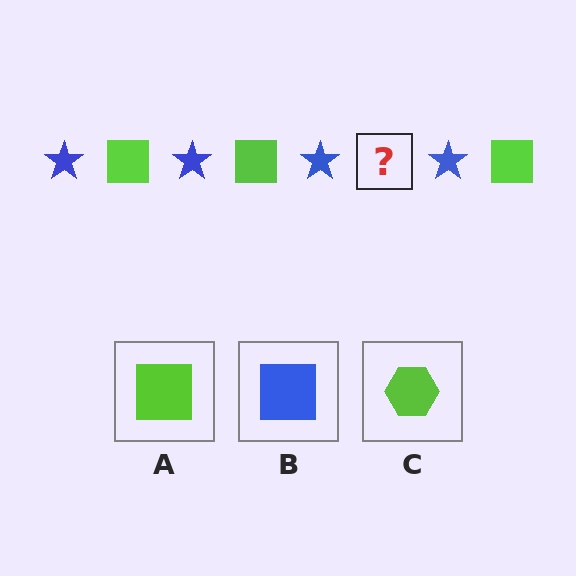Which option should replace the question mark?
Option A.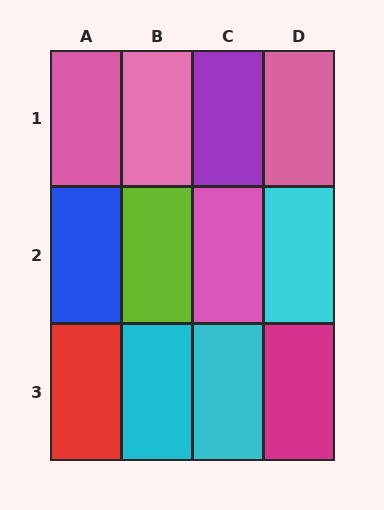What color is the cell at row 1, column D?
Pink.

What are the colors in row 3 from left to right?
Red, cyan, cyan, magenta.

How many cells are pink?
4 cells are pink.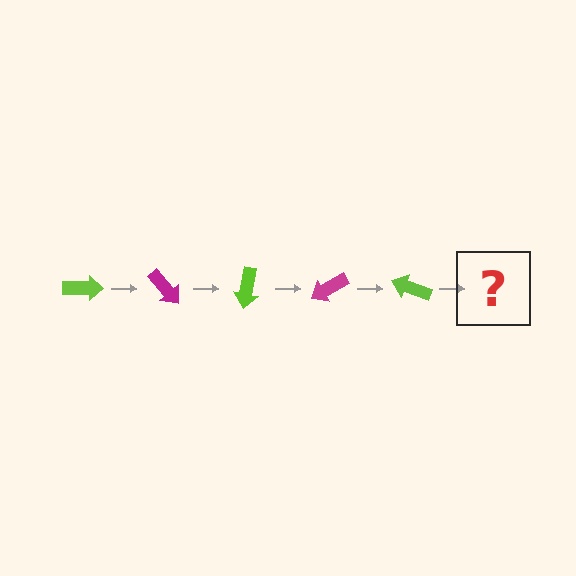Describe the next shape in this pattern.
It should be a magenta arrow, rotated 250 degrees from the start.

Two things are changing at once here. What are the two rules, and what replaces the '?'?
The two rules are that it rotates 50 degrees each step and the color cycles through lime and magenta. The '?' should be a magenta arrow, rotated 250 degrees from the start.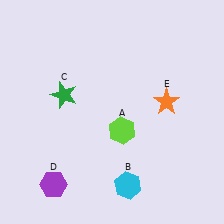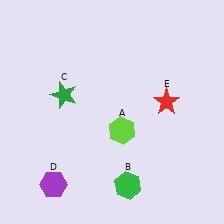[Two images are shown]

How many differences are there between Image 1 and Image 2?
There are 2 differences between the two images.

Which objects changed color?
B changed from cyan to green. E changed from orange to red.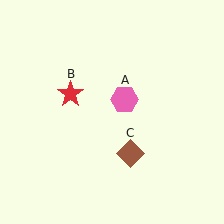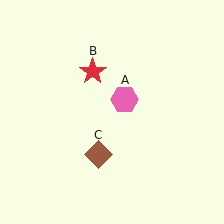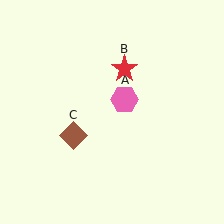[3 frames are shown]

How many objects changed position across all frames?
2 objects changed position: red star (object B), brown diamond (object C).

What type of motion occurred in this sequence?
The red star (object B), brown diamond (object C) rotated clockwise around the center of the scene.